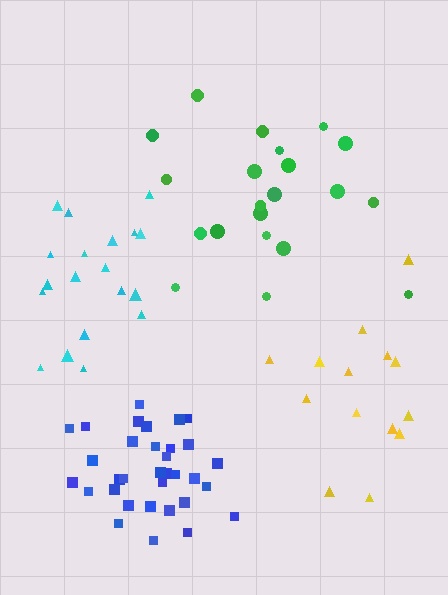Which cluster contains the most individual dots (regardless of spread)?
Blue (33).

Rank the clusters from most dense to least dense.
blue, cyan, green, yellow.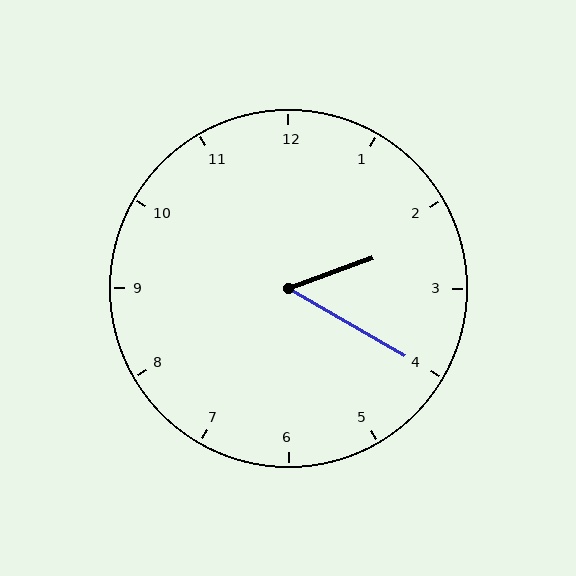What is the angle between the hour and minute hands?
Approximately 50 degrees.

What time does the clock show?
2:20.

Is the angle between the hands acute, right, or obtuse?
It is acute.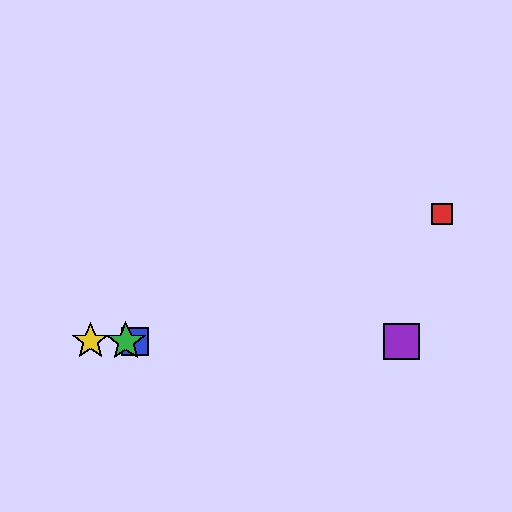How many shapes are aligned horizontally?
4 shapes (the blue square, the green star, the yellow star, the purple square) are aligned horizontally.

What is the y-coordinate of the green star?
The green star is at y≈341.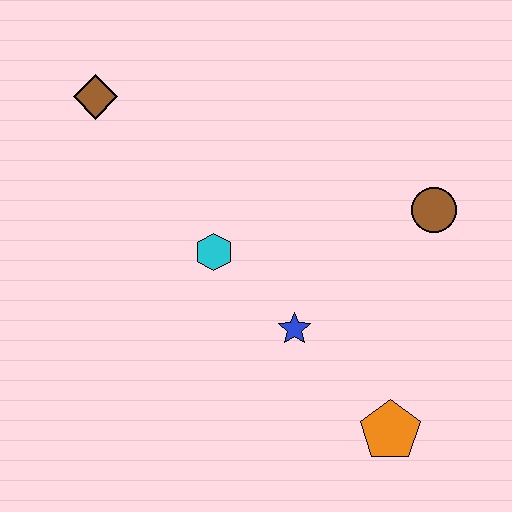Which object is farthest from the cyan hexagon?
The orange pentagon is farthest from the cyan hexagon.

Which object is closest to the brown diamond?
The cyan hexagon is closest to the brown diamond.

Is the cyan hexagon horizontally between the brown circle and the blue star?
No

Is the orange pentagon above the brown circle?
No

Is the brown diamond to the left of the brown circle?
Yes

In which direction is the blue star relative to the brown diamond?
The blue star is below the brown diamond.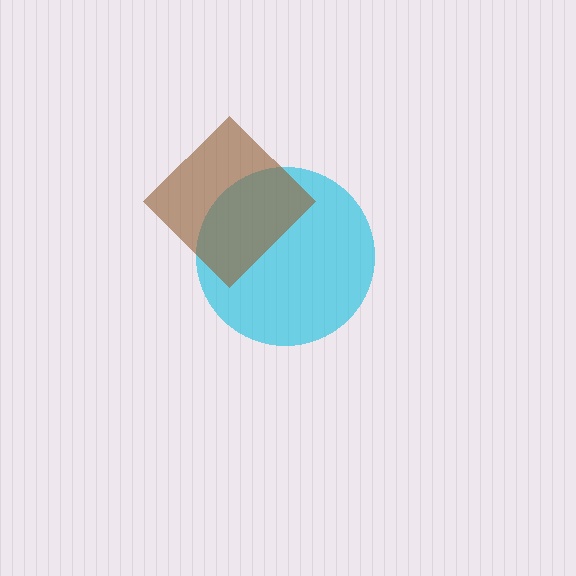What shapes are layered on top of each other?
The layered shapes are: a cyan circle, a brown diamond.